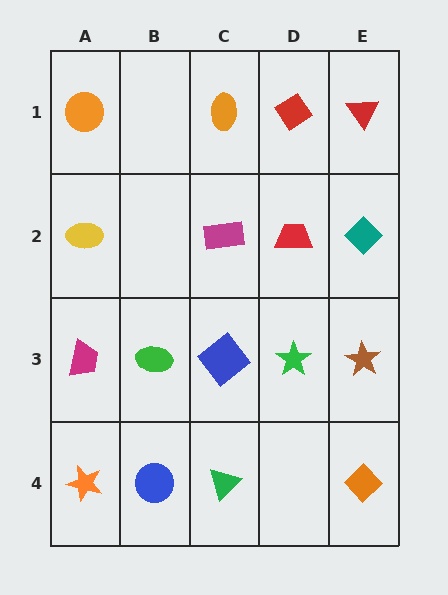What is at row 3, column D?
A green star.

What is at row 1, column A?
An orange circle.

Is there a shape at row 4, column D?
No, that cell is empty.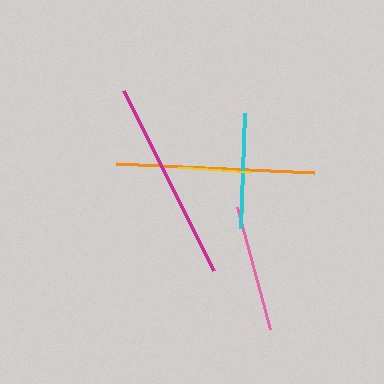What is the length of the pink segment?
The pink segment is approximately 126 pixels long.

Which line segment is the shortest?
The yellow line is the shortest at approximately 72 pixels.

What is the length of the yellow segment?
The yellow segment is approximately 72 pixels long.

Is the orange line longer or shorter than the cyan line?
The orange line is longer than the cyan line.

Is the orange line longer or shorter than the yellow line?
The orange line is longer than the yellow line.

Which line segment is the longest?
The magenta line is the longest at approximately 201 pixels.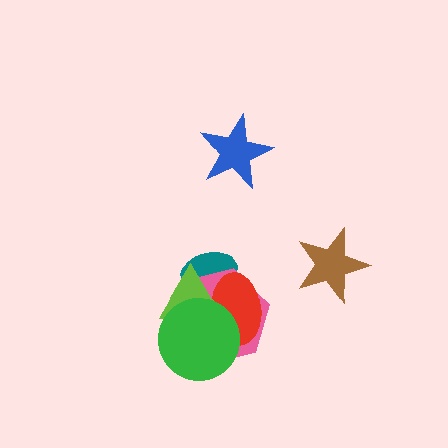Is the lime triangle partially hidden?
Yes, it is partially covered by another shape.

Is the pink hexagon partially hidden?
Yes, it is partially covered by another shape.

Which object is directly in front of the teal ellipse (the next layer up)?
The pink hexagon is directly in front of the teal ellipse.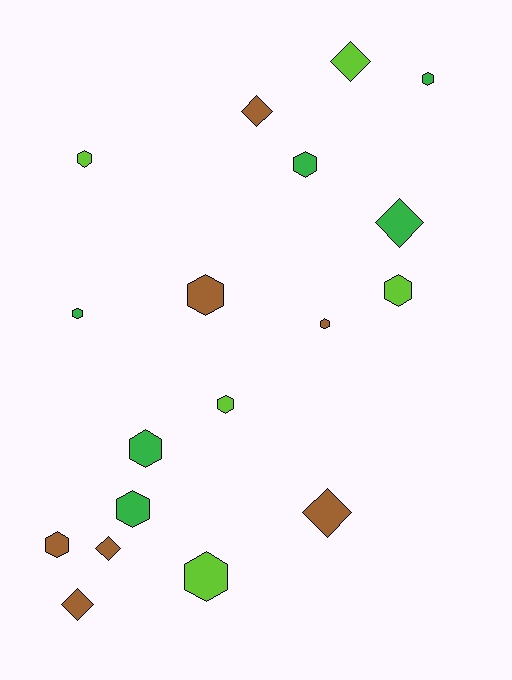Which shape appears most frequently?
Hexagon, with 12 objects.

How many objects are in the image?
There are 18 objects.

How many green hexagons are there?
There are 5 green hexagons.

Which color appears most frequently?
Brown, with 7 objects.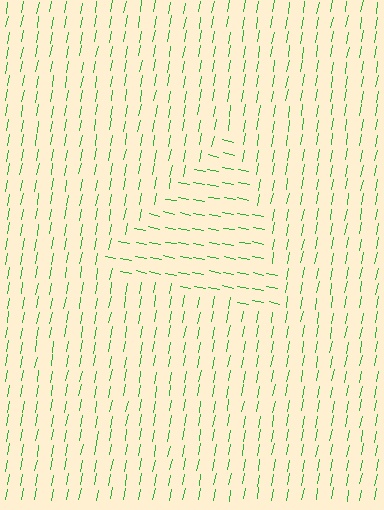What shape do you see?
I see a triangle.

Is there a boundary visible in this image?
Yes, there is a texture boundary formed by a change in line orientation.